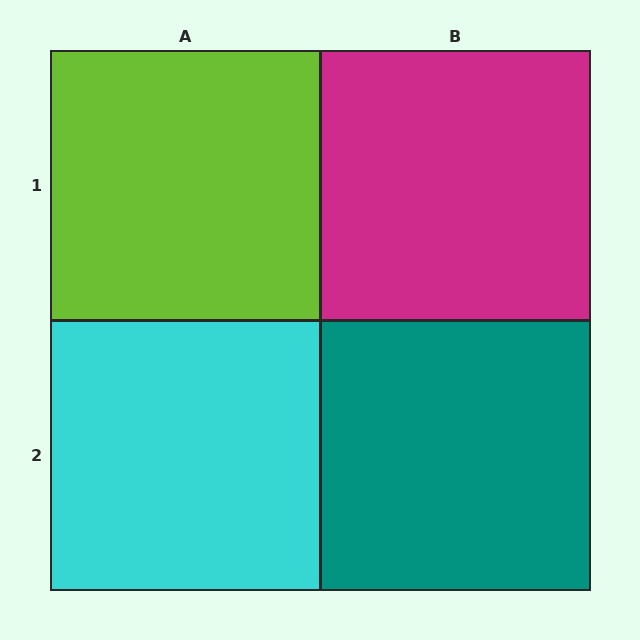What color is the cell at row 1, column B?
Magenta.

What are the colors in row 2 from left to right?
Cyan, teal.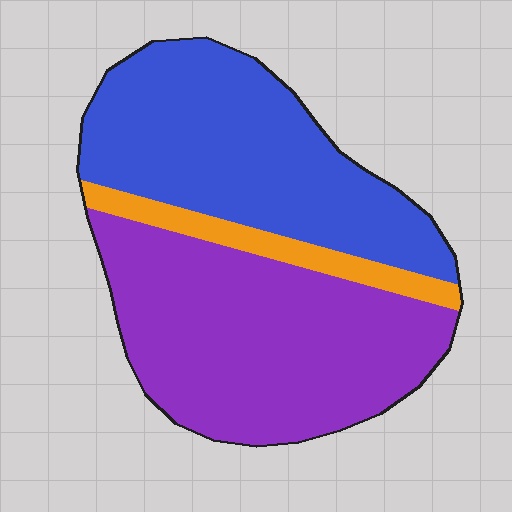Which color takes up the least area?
Orange, at roughly 10%.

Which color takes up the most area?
Purple, at roughly 50%.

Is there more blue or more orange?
Blue.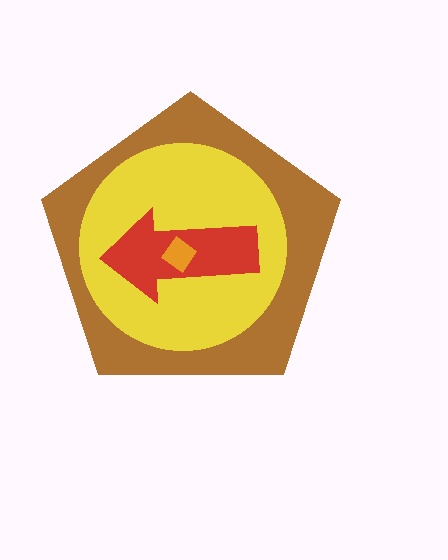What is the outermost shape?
The brown pentagon.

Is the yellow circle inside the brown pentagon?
Yes.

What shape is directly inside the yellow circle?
The red arrow.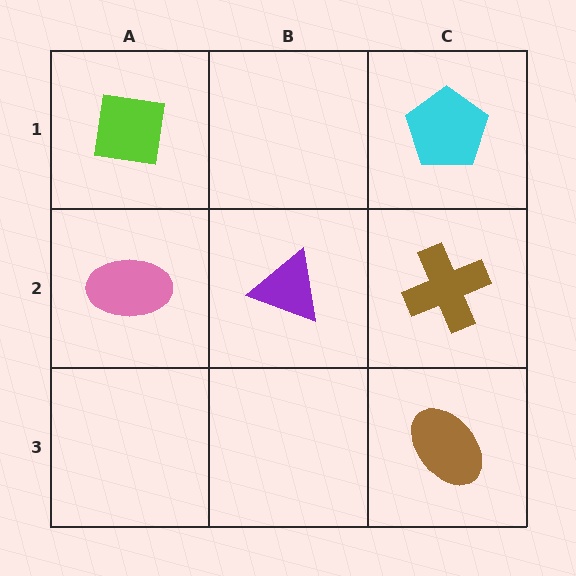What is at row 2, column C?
A brown cross.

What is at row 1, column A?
A lime square.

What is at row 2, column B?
A purple triangle.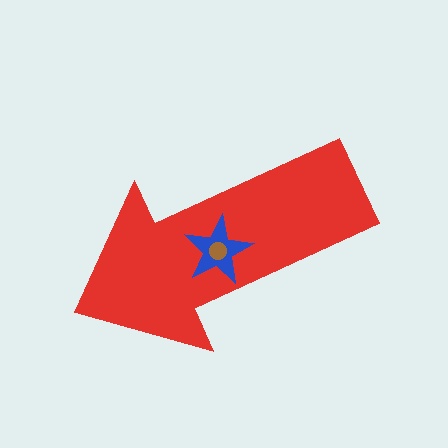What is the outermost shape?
The red arrow.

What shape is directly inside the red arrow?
The blue star.